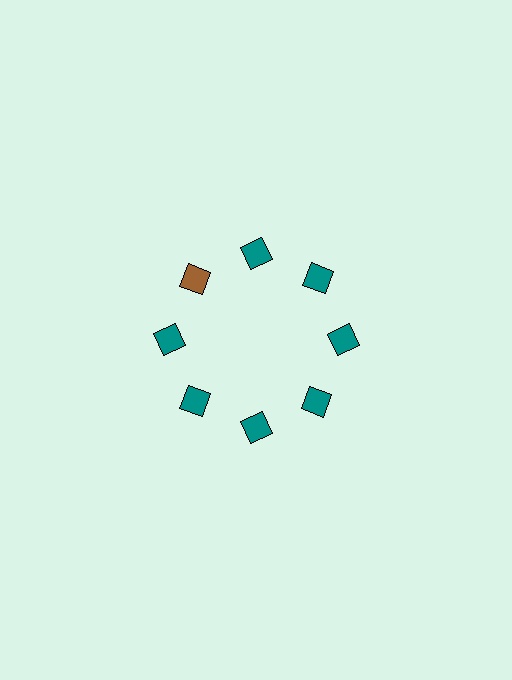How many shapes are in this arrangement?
There are 8 shapes arranged in a ring pattern.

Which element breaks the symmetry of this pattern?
The brown square at roughly the 10 o'clock position breaks the symmetry. All other shapes are teal squares.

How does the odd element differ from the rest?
It has a different color: brown instead of teal.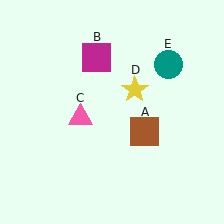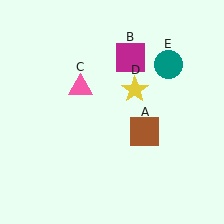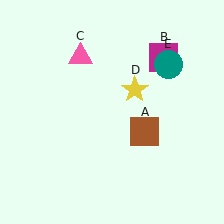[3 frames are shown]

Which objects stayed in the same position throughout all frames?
Brown square (object A) and yellow star (object D) and teal circle (object E) remained stationary.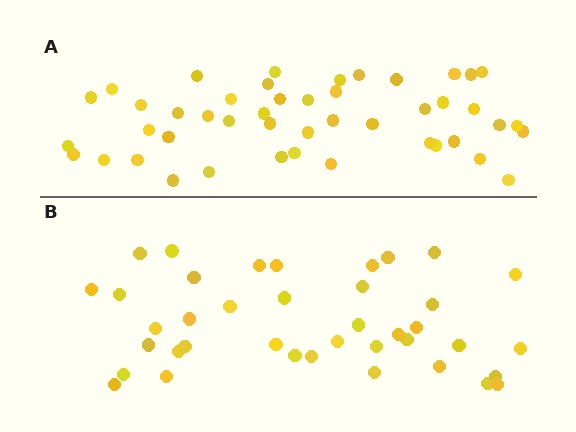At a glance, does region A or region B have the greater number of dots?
Region A (the top region) has more dots.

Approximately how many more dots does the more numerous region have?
Region A has roughly 8 or so more dots than region B.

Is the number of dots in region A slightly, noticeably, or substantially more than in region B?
Region A has only slightly more — the two regions are fairly close. The ratio is roughly 1.2 to 1.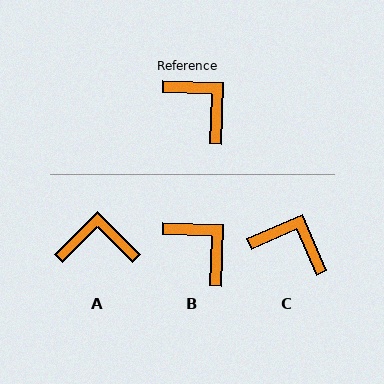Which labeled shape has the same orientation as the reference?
B.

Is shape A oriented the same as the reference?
No, it is off by about 47 degrees.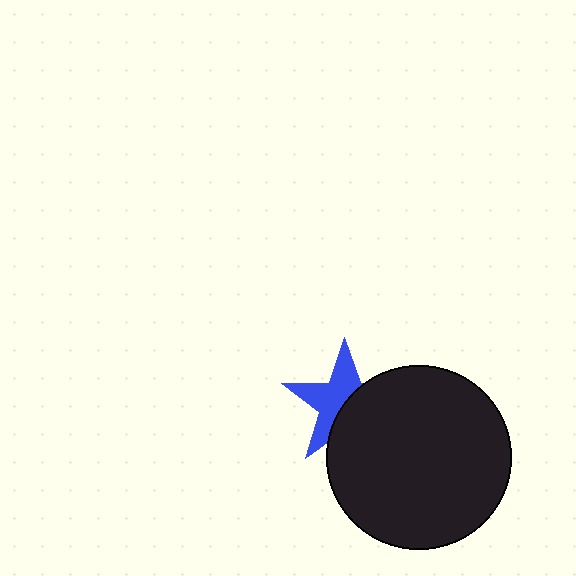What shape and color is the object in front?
The object in front is a black circle.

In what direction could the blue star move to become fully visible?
The blue star could move toward the upper-left. That would shift it out from behind the black circle entirely.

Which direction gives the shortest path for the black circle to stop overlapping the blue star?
Moving toward the lower-right gives the shortest separation.